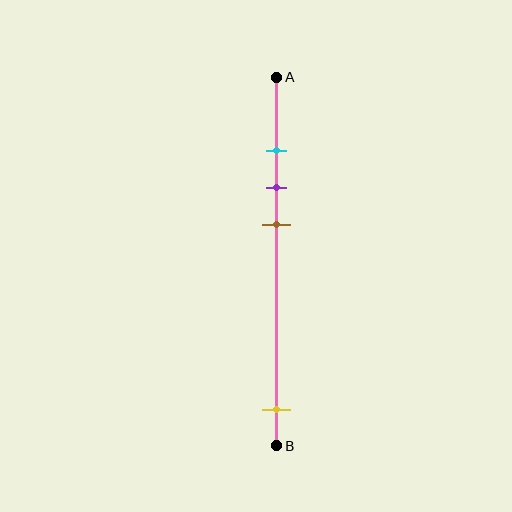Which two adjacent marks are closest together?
The cyan and purple marks are the closest adjacent pair.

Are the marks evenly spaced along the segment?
No, the marks are not evenly spaced.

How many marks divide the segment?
There are 4 marks dividing the segment.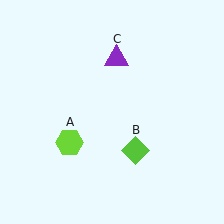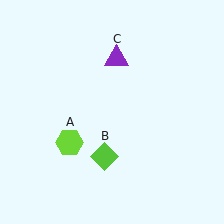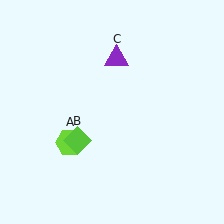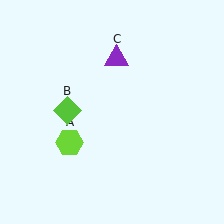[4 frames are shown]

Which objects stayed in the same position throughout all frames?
Lime hexagon (object A) and purple triangle (object C) remained stationary.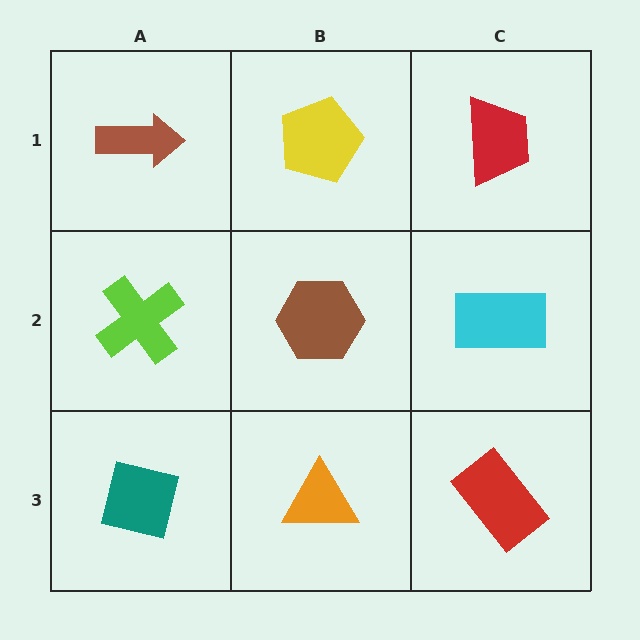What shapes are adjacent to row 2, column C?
A red trapezoid (row 1, column C), a red rectangle (row 3, column C), a brown hexagon (row 2, column B).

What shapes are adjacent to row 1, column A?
A lime cross (row 2, column A), a yellow pentagon (row 1, column B).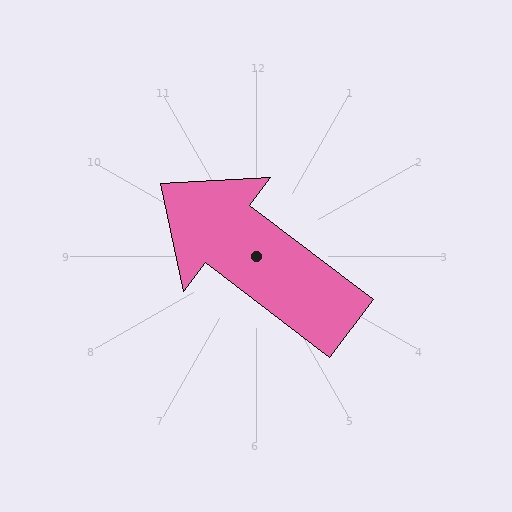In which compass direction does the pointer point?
Northwest.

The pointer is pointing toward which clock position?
Roughly 10 o'clock.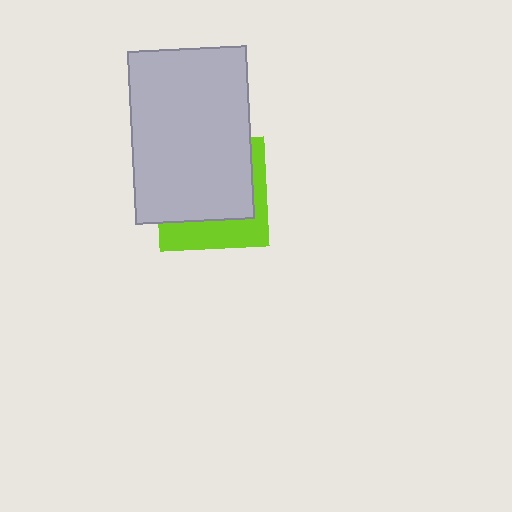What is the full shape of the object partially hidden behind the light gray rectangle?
The partially hidden object is a lime square.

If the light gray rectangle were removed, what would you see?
You would see the complete lime square.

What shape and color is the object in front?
The object in front is a light gray rectangle.